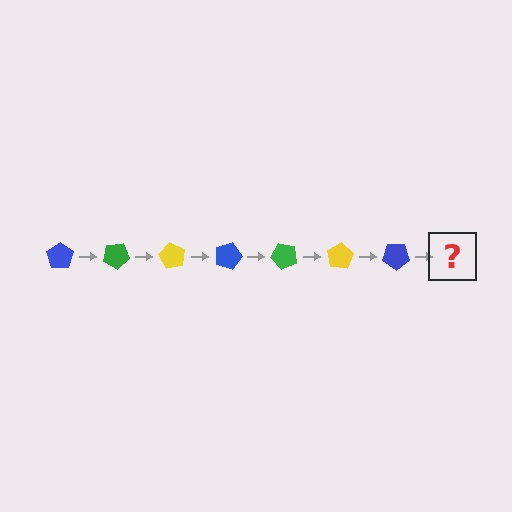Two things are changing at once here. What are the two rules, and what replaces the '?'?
The two rules are that it rotates 30 degrees each step and the color cycles through blue, green, and yellow. The '?' should be a green pentagon, rotated 210 degrees from the start.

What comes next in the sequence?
The next element should be a green pentagon, rotated 210 degrees from the start.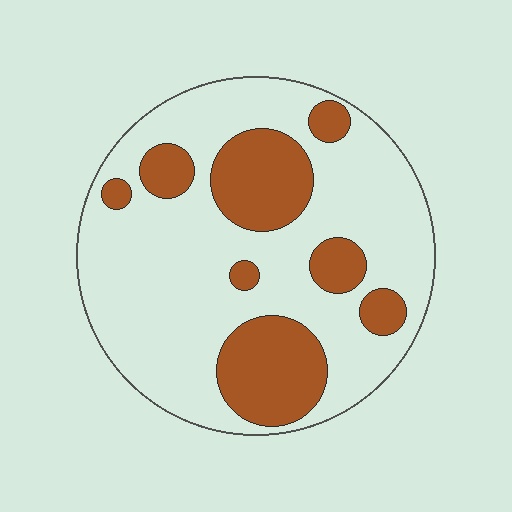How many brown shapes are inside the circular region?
8.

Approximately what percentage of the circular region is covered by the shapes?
Approximately 30%.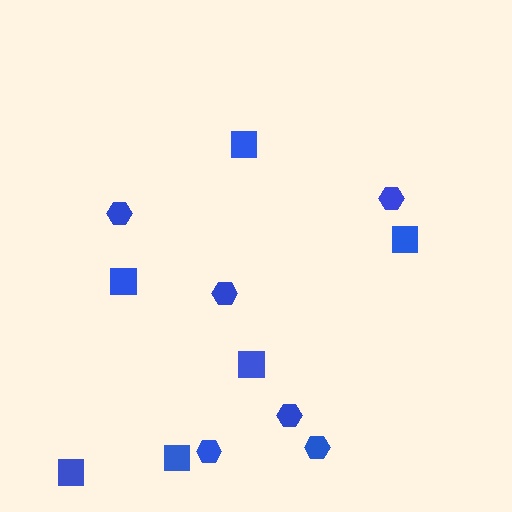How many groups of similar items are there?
There are 2 groups: one group of hexagons (6) and one group of squares (6).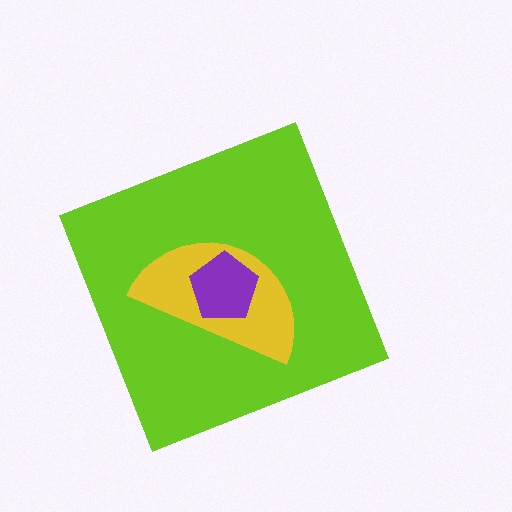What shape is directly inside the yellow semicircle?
The purple pentagon.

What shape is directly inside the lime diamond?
The yellow semicircle.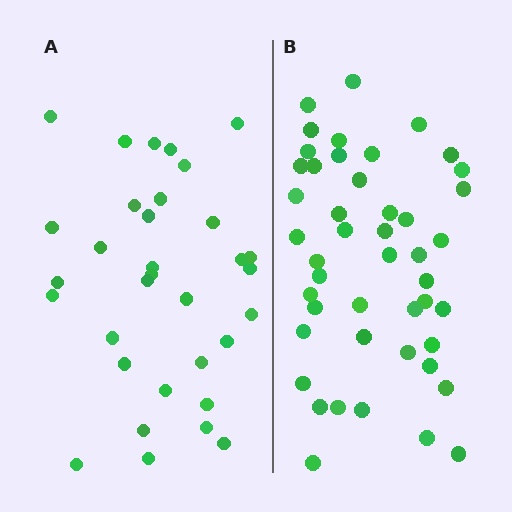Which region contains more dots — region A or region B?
Region B (the right region) has more dots.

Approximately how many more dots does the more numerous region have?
Region B has approximately 15 more dots than region A.